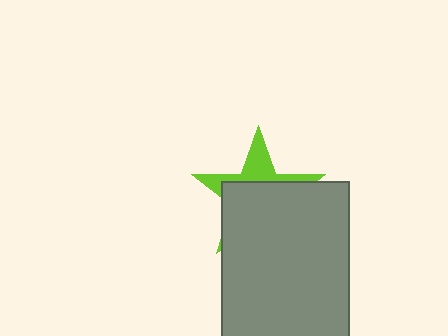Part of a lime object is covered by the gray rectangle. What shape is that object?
It is a star.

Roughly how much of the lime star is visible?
A small part of it is visible (roughly 34%).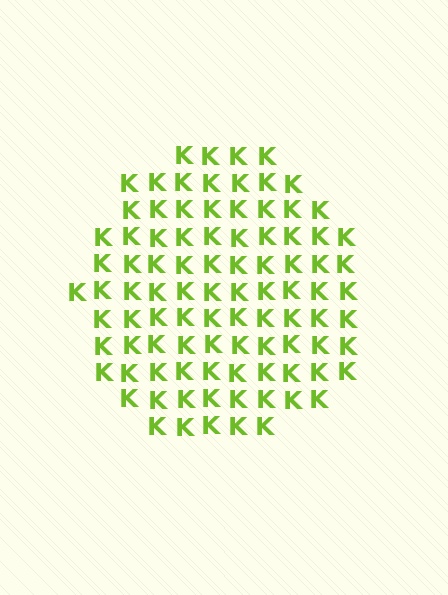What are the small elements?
The small elements are letter K's.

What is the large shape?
The large shape is a circle.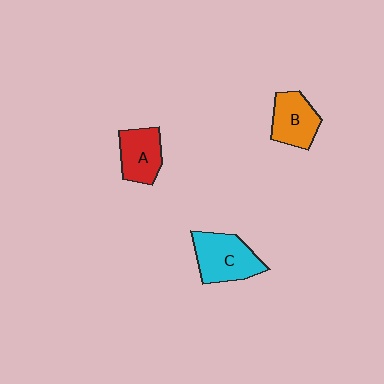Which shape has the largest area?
Shape C (cyan).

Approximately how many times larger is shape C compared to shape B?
Approximately 1.3 times.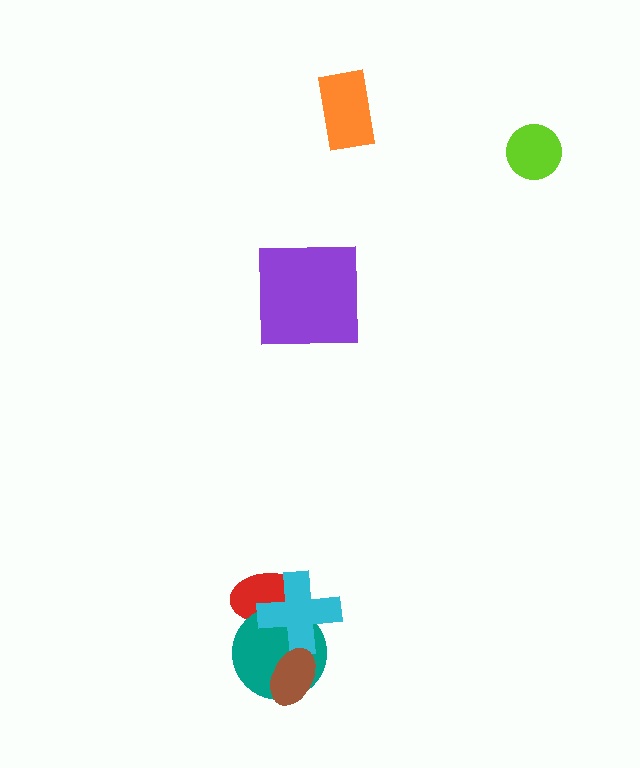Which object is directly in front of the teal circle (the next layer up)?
The cyan cross is directly in front of the teal circle.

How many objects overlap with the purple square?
0 objects overlap with the purple square.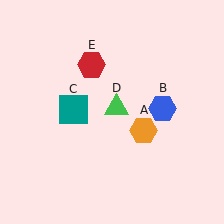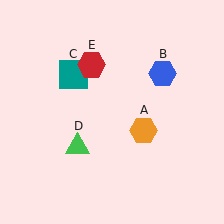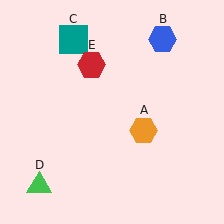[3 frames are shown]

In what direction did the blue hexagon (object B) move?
The blue hexagon (object B) moved up.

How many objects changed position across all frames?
3 objects changed position: blue hexagon (object B), teal square (object C), green triangle (object D).